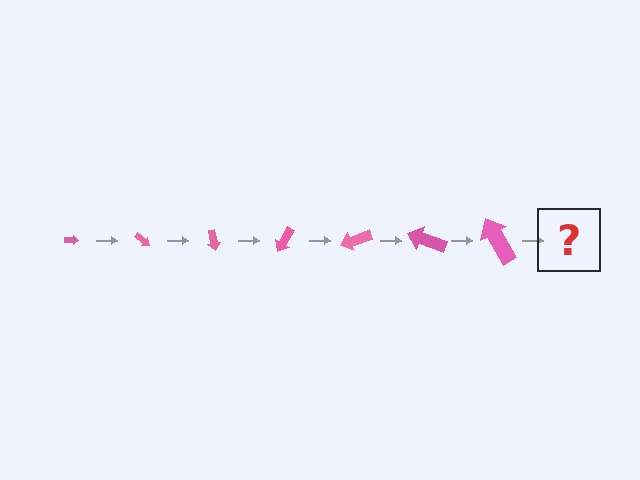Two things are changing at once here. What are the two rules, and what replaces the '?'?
The two rules are that the arrow grows larger each step and it rotates 40 degrees each step. The '?' should be an arrow, larger than the previous one and rotated 280 degrees from the start.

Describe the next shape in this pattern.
It should be an arrow, larger than the previous one and rotated 280 degrees from the start.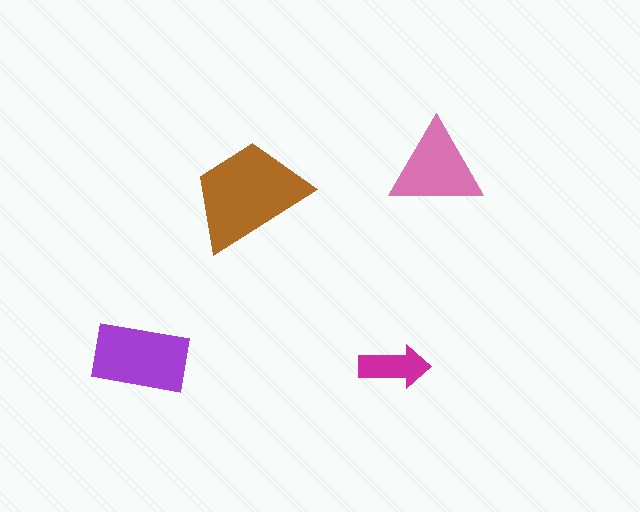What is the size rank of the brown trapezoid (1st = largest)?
1st.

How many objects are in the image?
There are 4 objects in the image.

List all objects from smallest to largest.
The magenta arrow, the pink triangle, the purple rectangle, the brown trapezoid.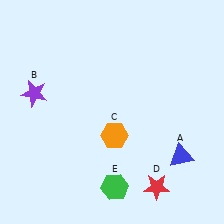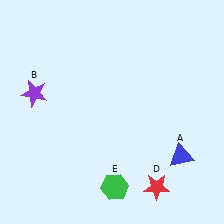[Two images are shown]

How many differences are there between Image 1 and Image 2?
There is 1 difference between the two images.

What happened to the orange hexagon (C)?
The orange hexagon (C) was removed in Image 2. It was in the bottom-right area of Image 1.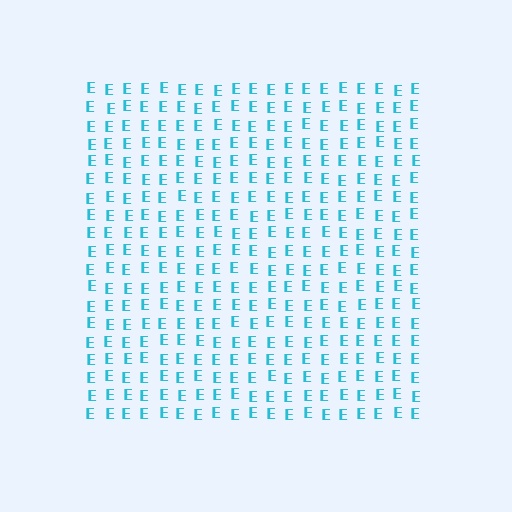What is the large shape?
The large shape is a square.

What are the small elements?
The small elements are letter E's.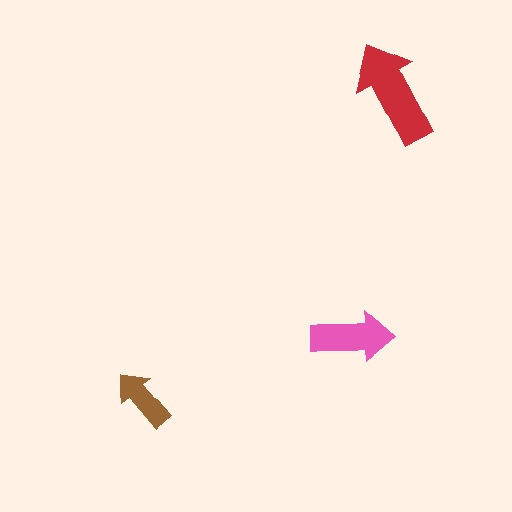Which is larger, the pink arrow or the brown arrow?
The pink one.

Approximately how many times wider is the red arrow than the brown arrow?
About 1.5 times wider.